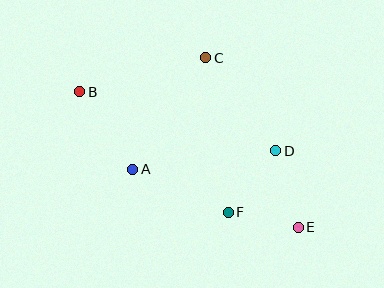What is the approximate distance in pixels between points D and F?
The distance between D and F is approximately 77 pixels.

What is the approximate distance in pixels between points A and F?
The distance between A and F is approximately 105 pixels.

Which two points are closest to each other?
Points E and F are closest to each other.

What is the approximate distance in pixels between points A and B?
The distance between A and B is approximately 94 pixels.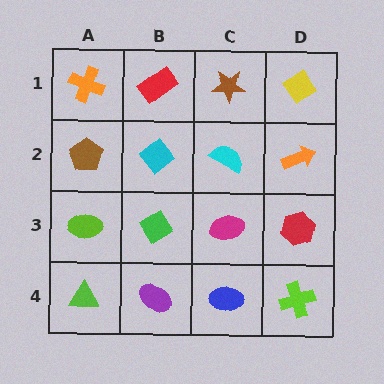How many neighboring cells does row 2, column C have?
4.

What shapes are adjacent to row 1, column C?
A cyan semicircle (row 2, column C), a red rectangle (row 1, column B), a yellow diamond (row 1, column D).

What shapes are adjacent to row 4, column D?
A red hexagon (row 3, column D), a blue ellipse (row 4, column C).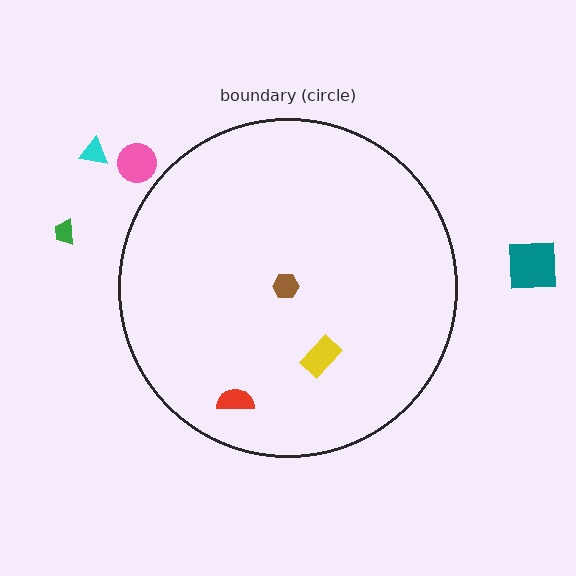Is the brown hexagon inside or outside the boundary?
Inside.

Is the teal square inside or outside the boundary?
Outside.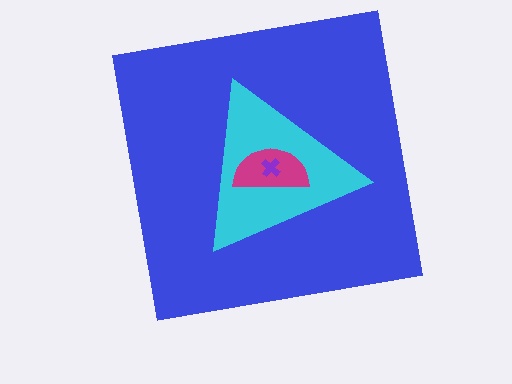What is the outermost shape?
The blue square.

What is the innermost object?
The purple cross.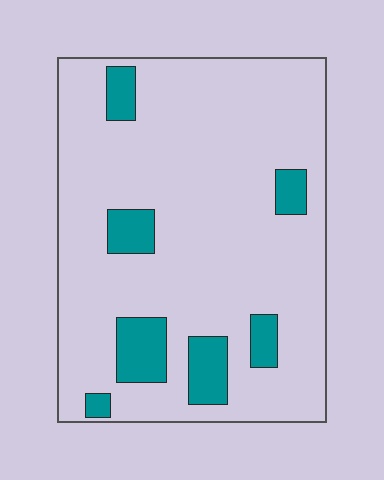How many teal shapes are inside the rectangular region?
7.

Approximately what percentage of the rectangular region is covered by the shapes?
Approximately 15%.